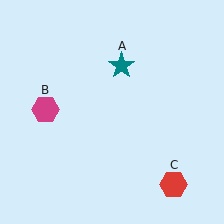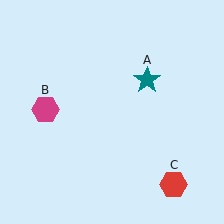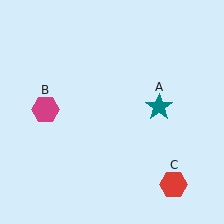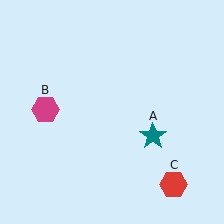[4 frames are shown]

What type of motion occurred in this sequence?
The teal star (object A) rotated clockwise around the center of the scene.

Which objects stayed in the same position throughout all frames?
Magenta hexagon (object B) and red hexagon (object C) remained stationary.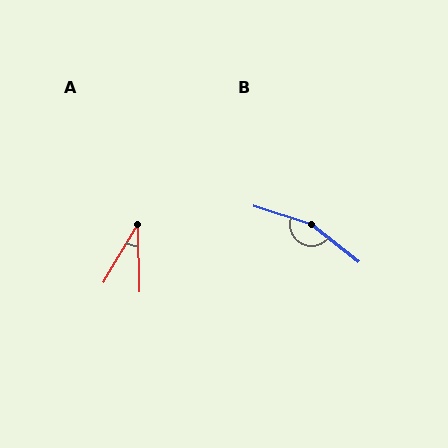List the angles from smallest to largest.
A (32°), B (159°).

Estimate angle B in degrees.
Approximately 159 degrees.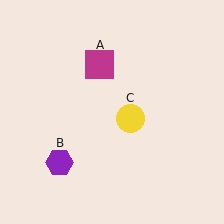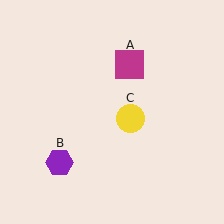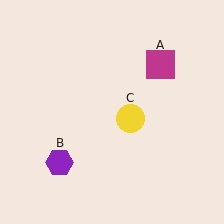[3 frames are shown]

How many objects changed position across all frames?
1 object changed position: magenta square (object A).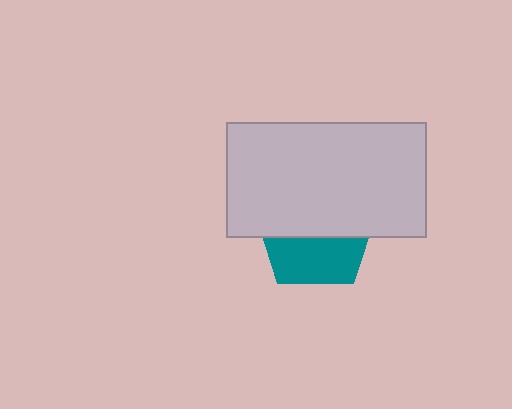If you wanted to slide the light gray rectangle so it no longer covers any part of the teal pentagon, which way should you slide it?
Slide it up — that is the most direct way to separate the two shapes.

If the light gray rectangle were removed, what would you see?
You would see the complete teal pentagon.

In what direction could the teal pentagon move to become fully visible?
The teal pentagon could move down. That would shift it out from behind the light gray rectangle entirely.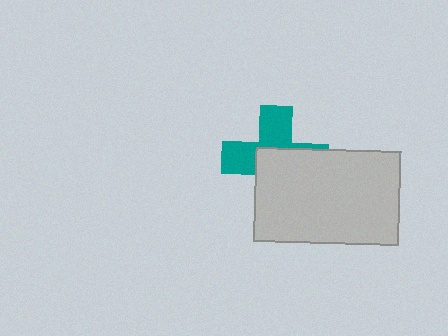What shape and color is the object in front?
The object in front is a light gray rectangle.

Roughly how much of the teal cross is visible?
A small part of it is visible (roughly 45%).